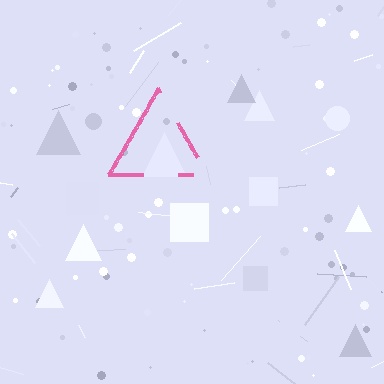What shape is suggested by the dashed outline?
The dashed outline suggests a triangle.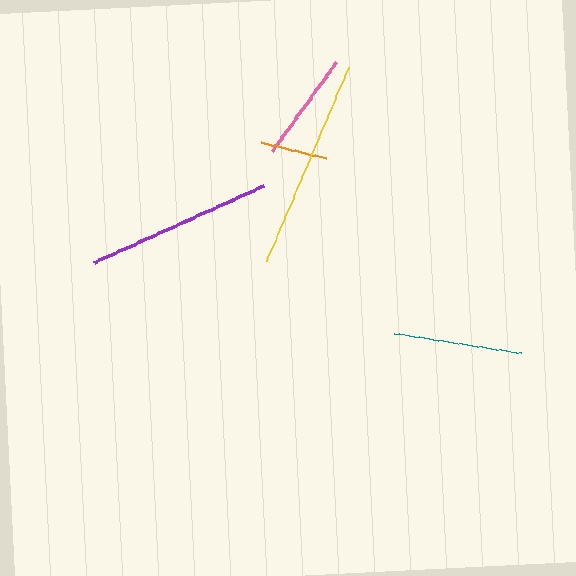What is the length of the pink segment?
The pink segment is approximately 108 pixels long.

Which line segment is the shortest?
The orange line is the shortest at approximately 66 pixels.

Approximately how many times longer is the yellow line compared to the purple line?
The yellow line is approximately 1.1 times the length of the purple line.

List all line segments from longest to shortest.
From longest to shortest: yellow, purple, teal, pink, orange.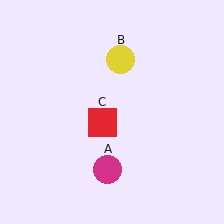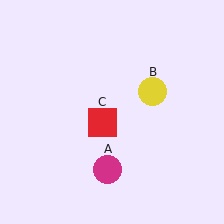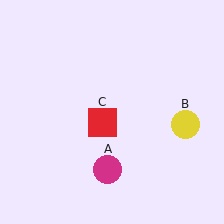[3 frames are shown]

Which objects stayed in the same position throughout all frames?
Magenta circle (object A) and red square (object C) remained stationary.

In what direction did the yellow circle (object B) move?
The yellow circle (object B) moved down and to the right.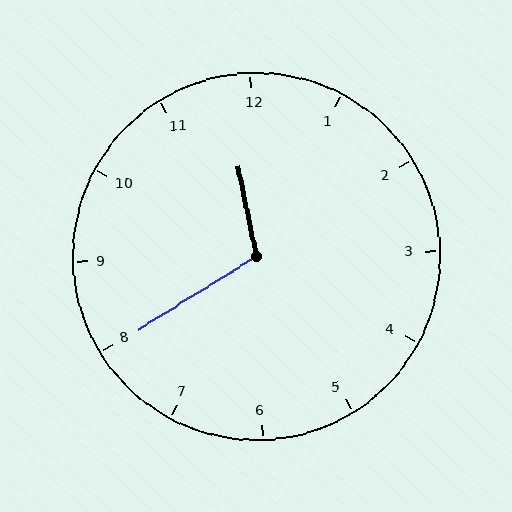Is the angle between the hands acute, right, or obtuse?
It is obtuse.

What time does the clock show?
11:40.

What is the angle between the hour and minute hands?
Approximately 110 degrees.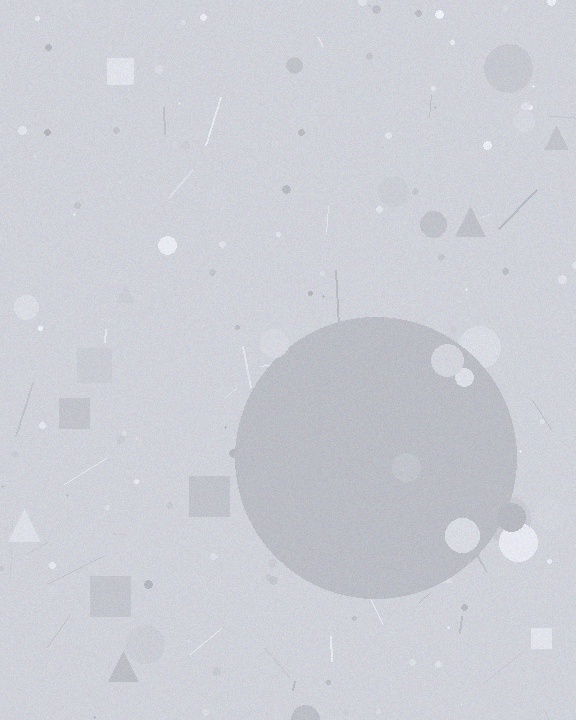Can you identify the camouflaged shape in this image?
The camouflaged shape is a circle.